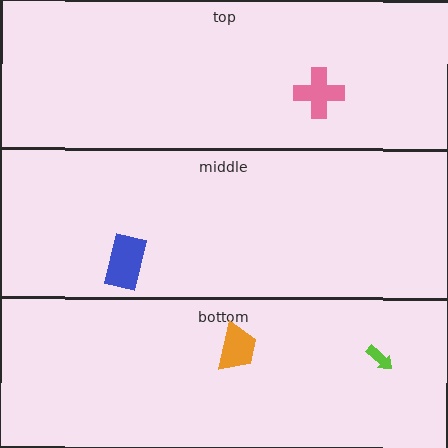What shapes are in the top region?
The pink cross.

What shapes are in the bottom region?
The lime arrow, the orange trapezoid.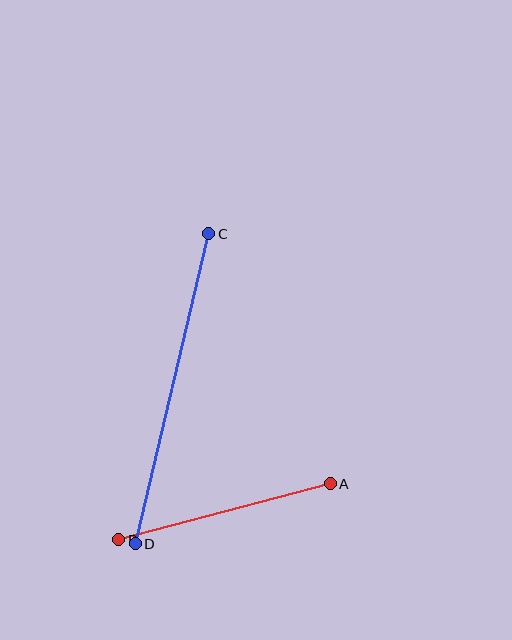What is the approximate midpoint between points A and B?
The midpoint is at approximately (224, 512) pixels.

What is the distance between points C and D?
The distance is approximately 319 pixels.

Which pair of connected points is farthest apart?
Points C and D are farthest apart.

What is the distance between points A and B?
The distance is approximately 219 pixels.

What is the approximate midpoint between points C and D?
The midpoint is at approximately (172, 389) pixels.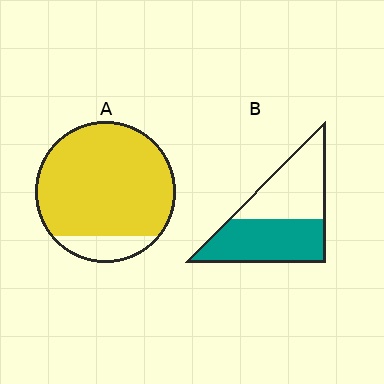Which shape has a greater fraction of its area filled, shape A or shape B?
Shape A.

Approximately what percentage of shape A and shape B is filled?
A is approximately 85% and B is approximately 50%.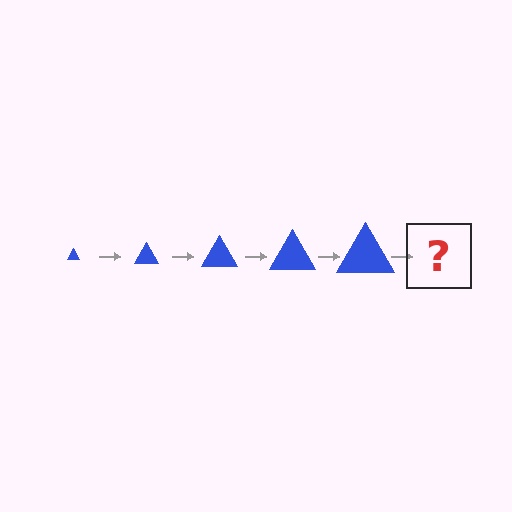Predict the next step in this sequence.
The next step is a blue triangle, larger than the previous one.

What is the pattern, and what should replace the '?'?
The pattern is that the triangle gets progressively larger each step. The '?' should be a blue triangle, larger than the previous one.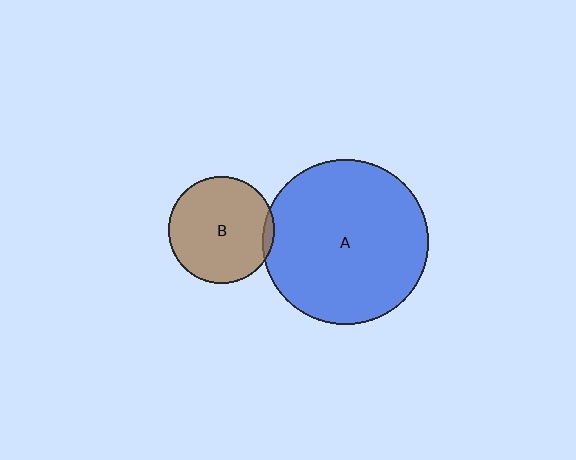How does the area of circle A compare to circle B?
Approximately 2.4 times.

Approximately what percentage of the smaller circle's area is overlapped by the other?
Approximately 5%.